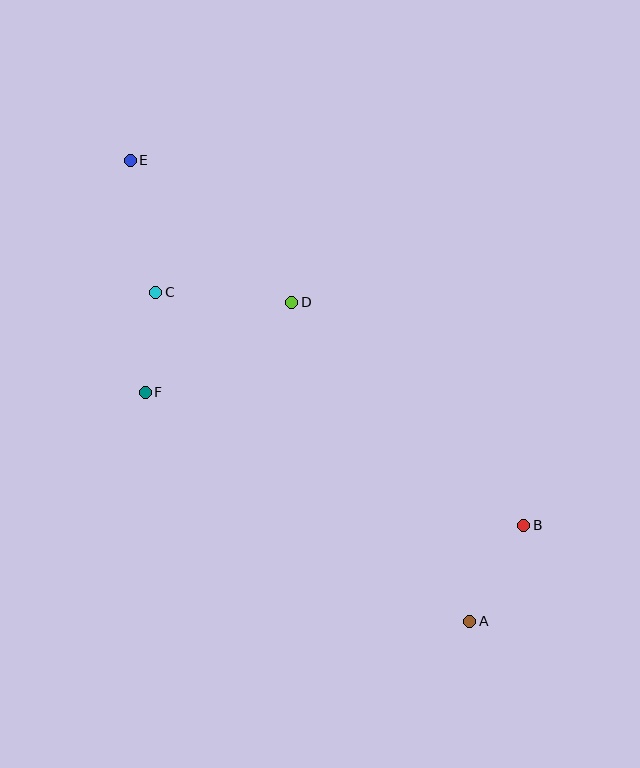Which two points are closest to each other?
Points C and F are closest to each other.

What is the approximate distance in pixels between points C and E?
The distance between C and E is approximately 134 pixels.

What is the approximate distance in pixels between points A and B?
The distance between A and B is approximately 110 pixels.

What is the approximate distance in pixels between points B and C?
The distance between B and C is approximately 435 pixels.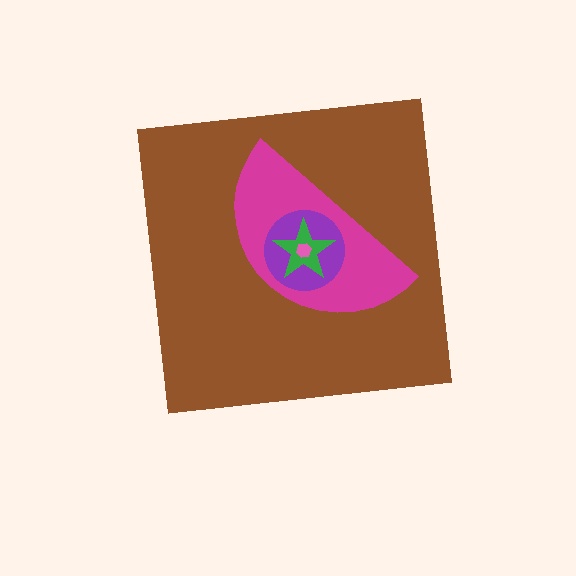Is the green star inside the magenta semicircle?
Yes.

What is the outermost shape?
The brown square.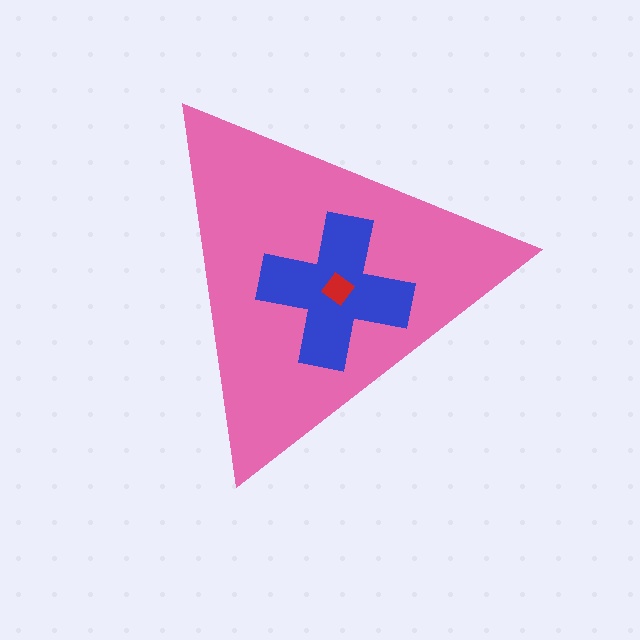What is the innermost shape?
The red diamond.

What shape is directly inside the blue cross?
The red diamond.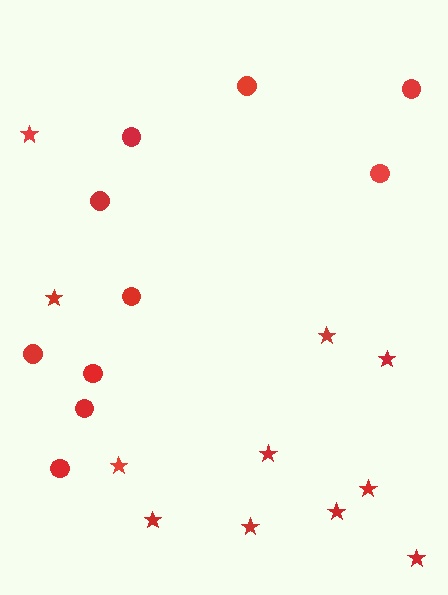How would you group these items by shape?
There are 2 groups: one group of circles (10) and one group of stars (11).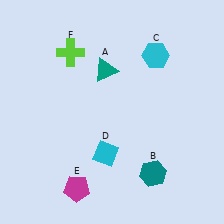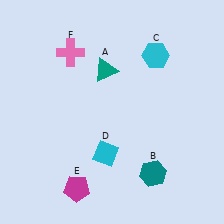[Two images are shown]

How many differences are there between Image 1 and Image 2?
There is 1 difference between the two images.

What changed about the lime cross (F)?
In Image 1, F is lime. In Image 2, it changed to pink.